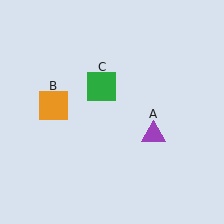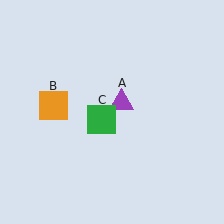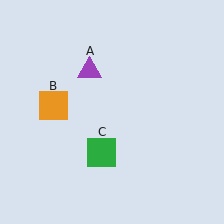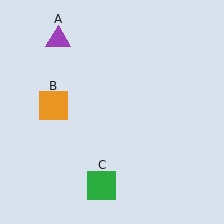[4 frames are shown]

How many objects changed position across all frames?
2 objects changed position: purple triangle (object A), green square (object C).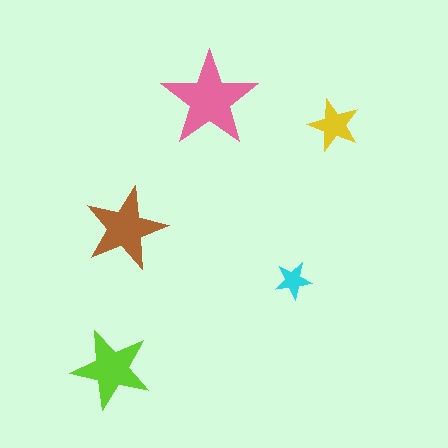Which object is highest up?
The pink star is topmost.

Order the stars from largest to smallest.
the pink one, the brown one, the lime one, the yellow one, the cyan one.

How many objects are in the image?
There are 5 objects in the image.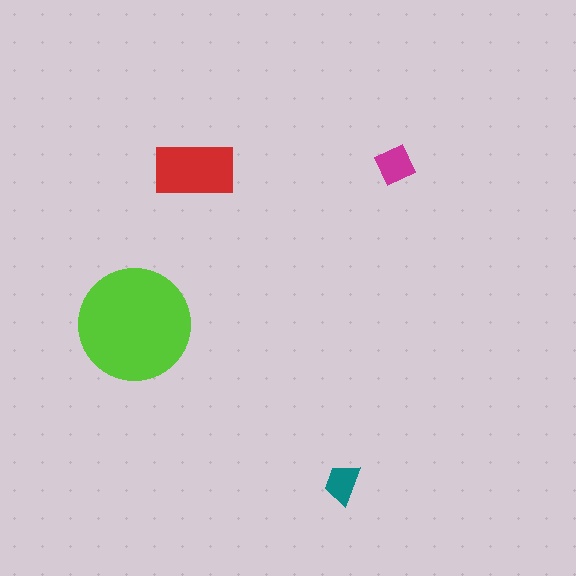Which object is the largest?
The lime circle.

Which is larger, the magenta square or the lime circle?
The lime circle.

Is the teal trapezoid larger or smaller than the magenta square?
Smaller.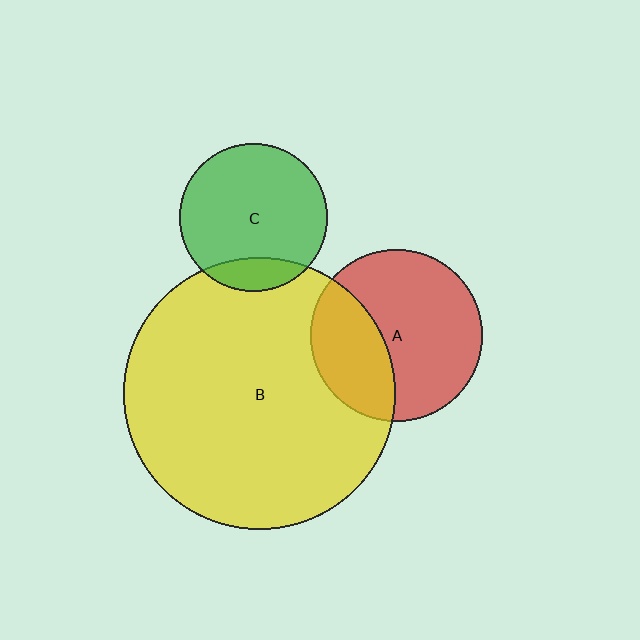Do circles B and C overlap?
Yes.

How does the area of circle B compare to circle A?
Approximately 2.5 times.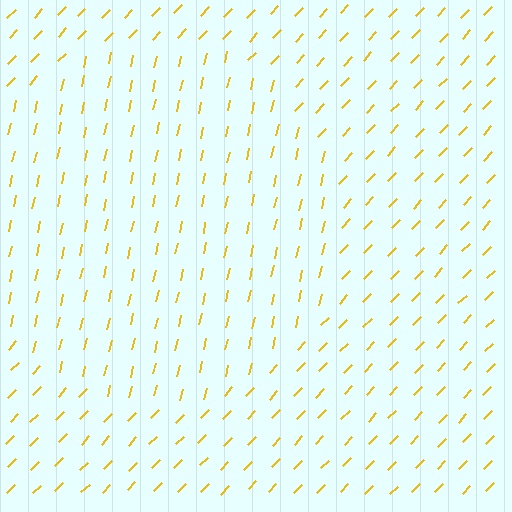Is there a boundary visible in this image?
Yes, there is a texture boundary formed by a change in line orientation.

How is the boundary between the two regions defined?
The boundary is defined purely by a change in line orientation (approximately 31 degrees difference). All lines are the same color and thickness.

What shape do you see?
I see a circle.